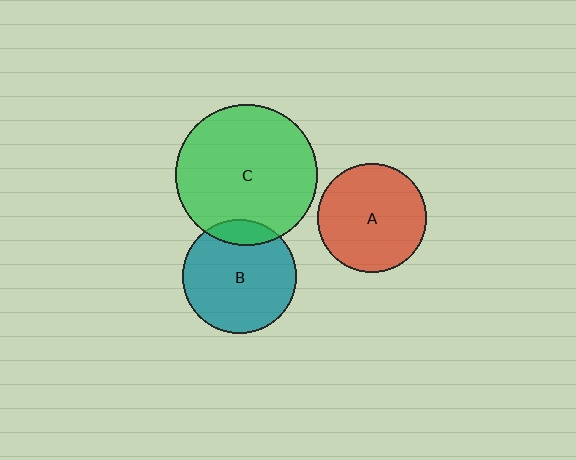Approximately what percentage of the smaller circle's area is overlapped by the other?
Approximately 15%.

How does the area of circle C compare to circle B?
Approximately 1.6 times.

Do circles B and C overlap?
Yes.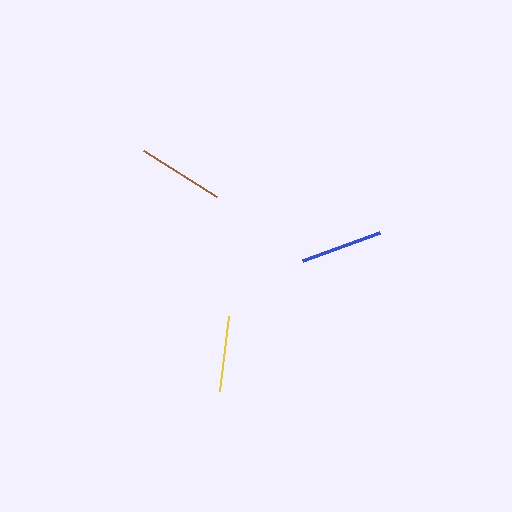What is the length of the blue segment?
The blue segment is approximately 82 pixels long.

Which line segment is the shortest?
The yellow line is the shortest at approximately 75 pixels.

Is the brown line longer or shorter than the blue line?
The brown line is longer than the blue line.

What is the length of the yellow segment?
The yellow segment is approximately 75 pixels long.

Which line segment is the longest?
The brown line is the longest at approximately 87 pixels.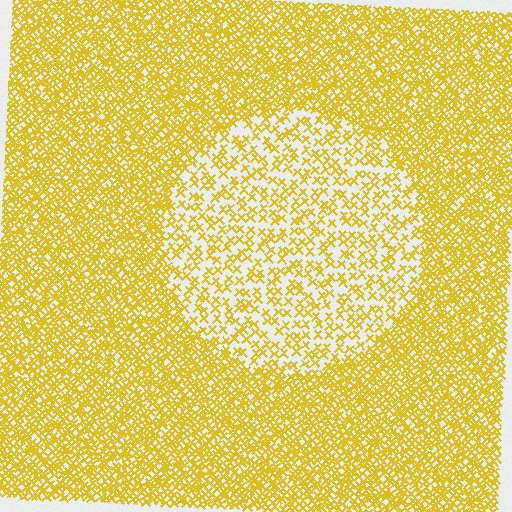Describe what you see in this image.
The image contains small yellow elements arranged at two different densities. A circle-shaped region is visible where the elements are less densely packed than the surrounding area.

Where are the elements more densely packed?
The elements are more densely packed outside the circle boundary.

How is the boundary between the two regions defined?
The boundary is defined by a change in element density (approximately 2.3x ratio). All elements are the same color, size, and shape.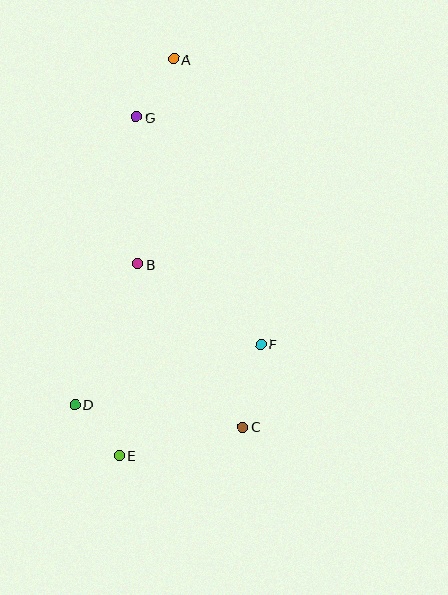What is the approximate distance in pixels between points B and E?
The distance between B and E is approximately 192 pixels.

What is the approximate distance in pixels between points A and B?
The distance between A and B is approximately 208 pixels.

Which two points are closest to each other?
Points D and E are closest to each other.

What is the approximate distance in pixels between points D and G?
The distance between D and G is approximately 294 pixels.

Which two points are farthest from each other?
Points A and E are farthest from each other.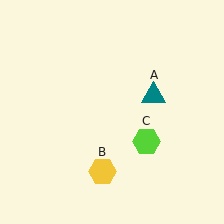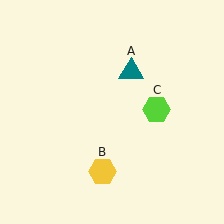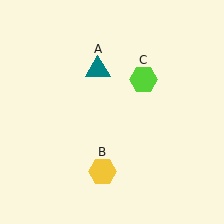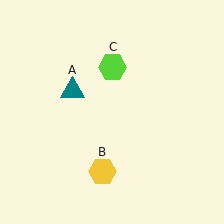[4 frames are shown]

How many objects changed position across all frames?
2 objects changed position: teal triangle (object A), lime hexagon (object C).